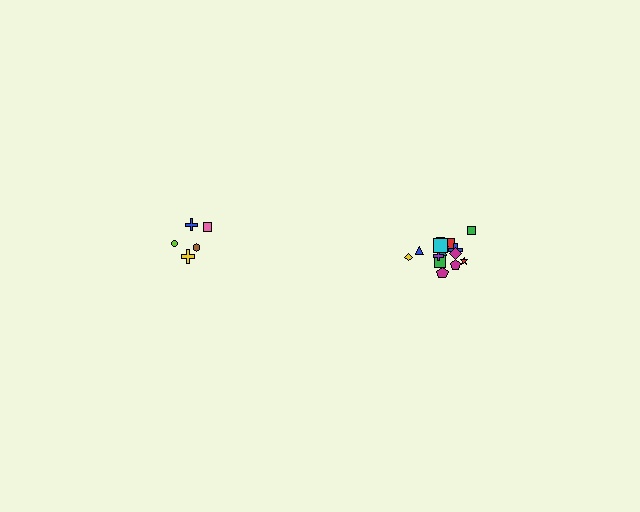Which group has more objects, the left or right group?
The right group.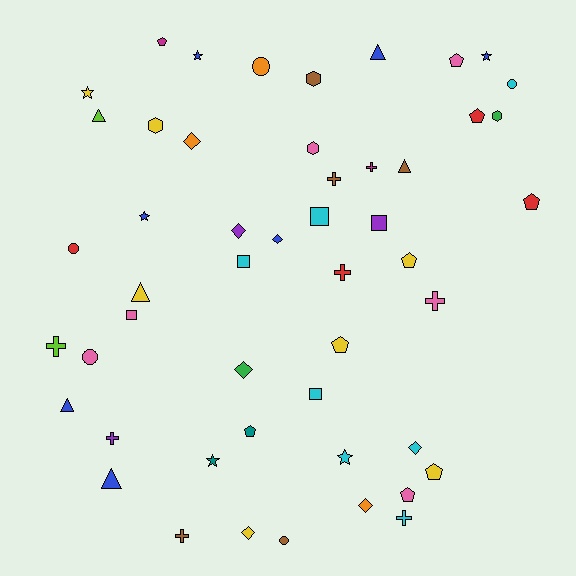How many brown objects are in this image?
There are 5 brown objects.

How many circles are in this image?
There are 5 circles.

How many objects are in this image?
There are 50 objects.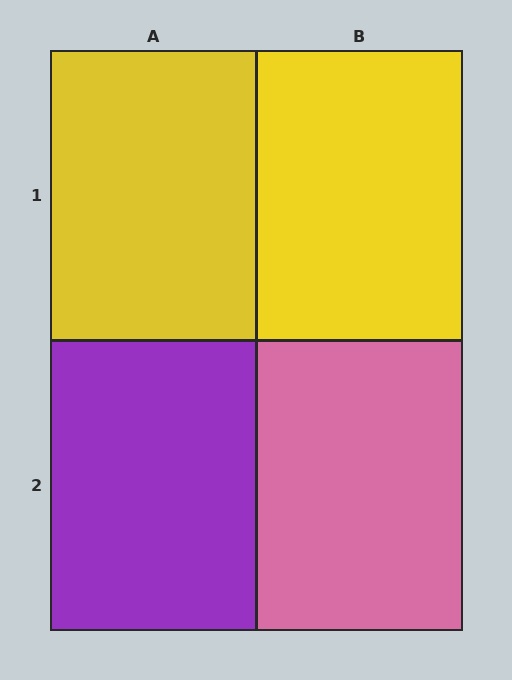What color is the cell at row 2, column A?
Purple.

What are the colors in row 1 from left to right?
Yellow, yellow.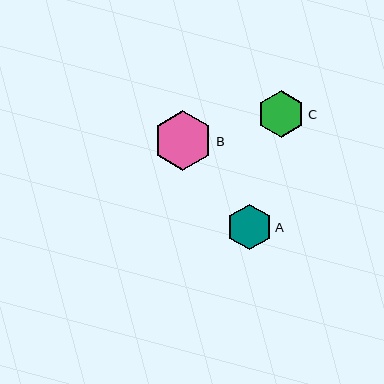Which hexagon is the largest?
Hexagon B is the largest with a size of approximately 59 pixels.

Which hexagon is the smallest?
Hexagon A is the smallest with a size of approximately 46 pixels.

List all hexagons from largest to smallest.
From largest to smallest: B, C, A.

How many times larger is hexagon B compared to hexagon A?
Hexagon B is approximately 1.3 times the size of hexagon A.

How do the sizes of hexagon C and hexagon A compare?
Hexagon C and hexagon A are approximately the same size.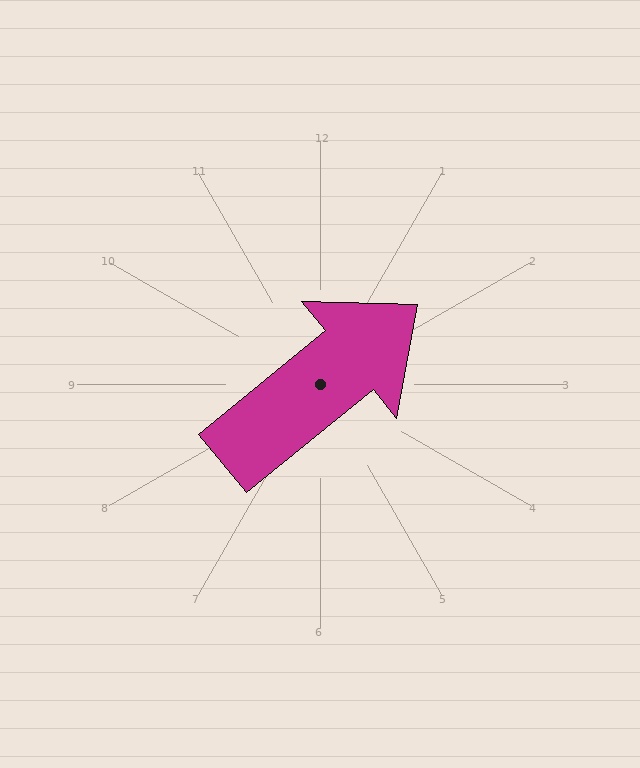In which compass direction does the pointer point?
Northeast.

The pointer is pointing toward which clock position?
Roughly 2 o'clock.